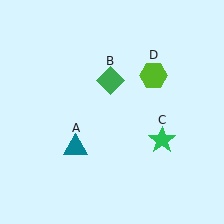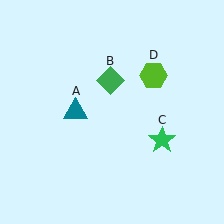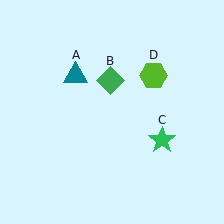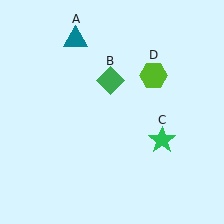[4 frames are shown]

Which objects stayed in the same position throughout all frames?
Green diamond (object B) and green star (object C) and lime hexagon (object D) remained stationary.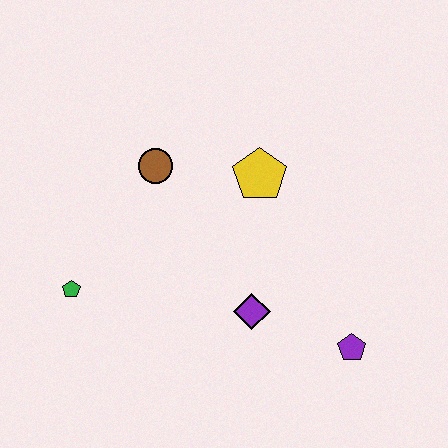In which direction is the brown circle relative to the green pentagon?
The brown circle is above the green pentagon.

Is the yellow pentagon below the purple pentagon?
No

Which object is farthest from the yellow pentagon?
The green pentagon is farthest from the yellow pentagon.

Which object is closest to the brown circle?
The yellow pentagon is closest to the brown circle.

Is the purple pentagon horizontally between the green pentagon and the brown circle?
No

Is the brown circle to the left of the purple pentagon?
Yes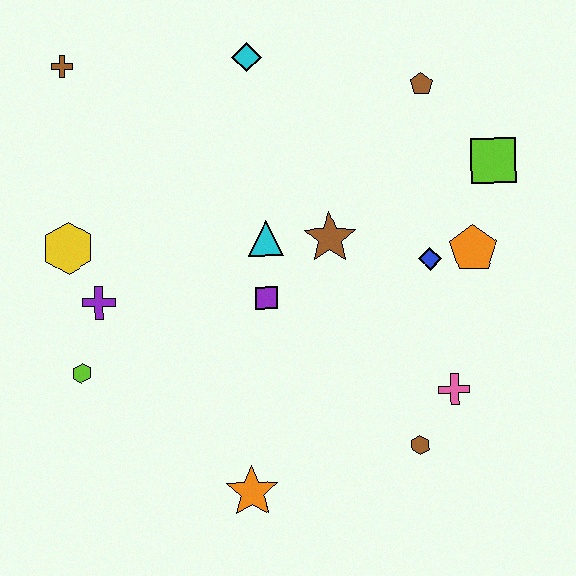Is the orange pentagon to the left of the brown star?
No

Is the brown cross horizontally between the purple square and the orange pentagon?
No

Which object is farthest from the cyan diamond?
The orange star is farthest from the cyan diamond.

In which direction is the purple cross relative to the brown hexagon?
The purple cross is to the left of the brown hexagon.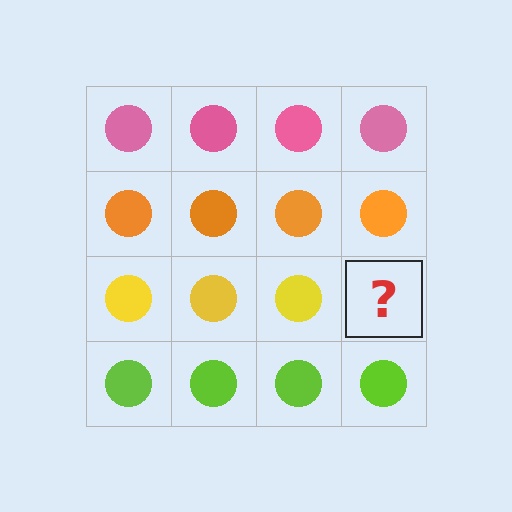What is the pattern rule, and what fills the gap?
The rule is that each row has a consistent color. The gap should be filled with a yellow circle.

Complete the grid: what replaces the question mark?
The question mark should be replaced with a yellow circle.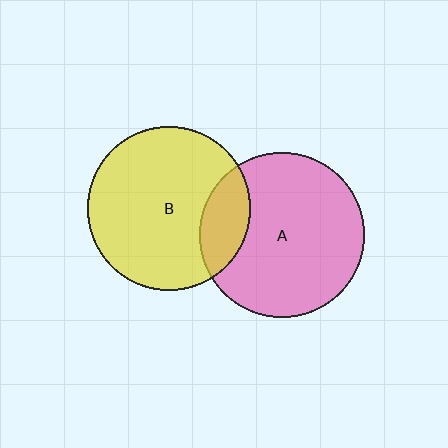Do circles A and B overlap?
Yes.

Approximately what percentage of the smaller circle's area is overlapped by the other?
Approximately 20%.